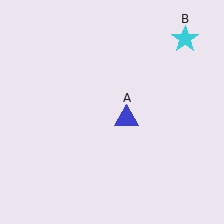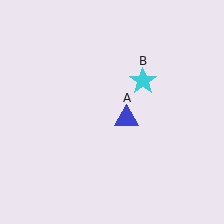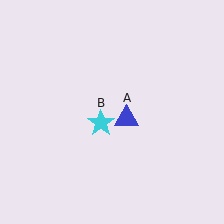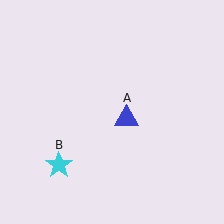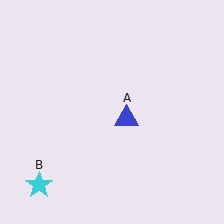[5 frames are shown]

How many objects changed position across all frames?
1 object changed position: cyan star (object B).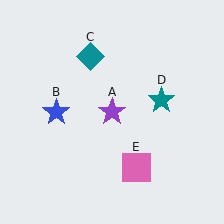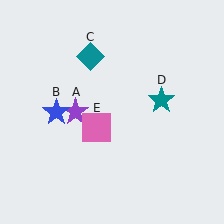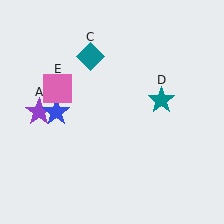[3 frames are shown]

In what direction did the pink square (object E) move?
The pink square (object E) moved up and to the left.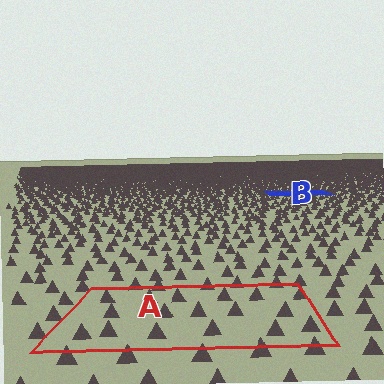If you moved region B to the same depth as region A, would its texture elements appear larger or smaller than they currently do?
They would appear larger. At a closer depth, the same texture elements are projected at a bigger on-screen size.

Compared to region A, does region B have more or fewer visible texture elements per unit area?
Region B has more texture elements per unit area — they are packed more densely because it is farther away.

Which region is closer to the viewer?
Region A is closer. The texture elements there are larger and more spread out.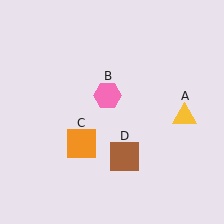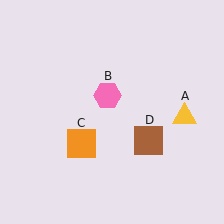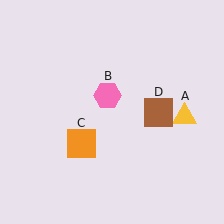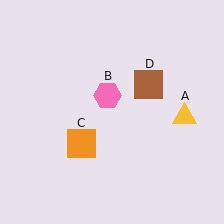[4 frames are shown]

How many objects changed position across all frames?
1 object changed position: brown square (object D).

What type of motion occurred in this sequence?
The brown square (object D) rotated counterclockwise around the center of the scene.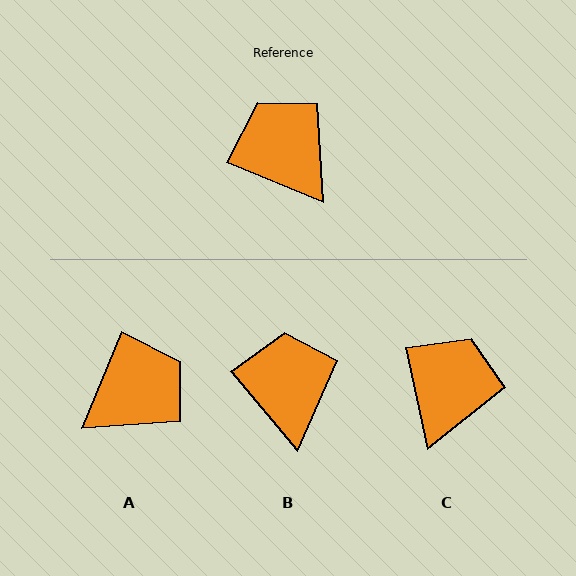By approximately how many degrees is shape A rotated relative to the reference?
Approximately 90 degrees clockwise.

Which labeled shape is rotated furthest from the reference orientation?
A, about 90 degrees away.